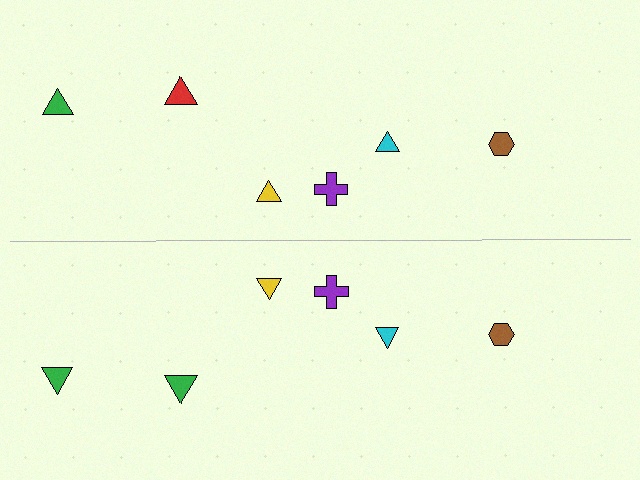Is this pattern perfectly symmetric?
No, the pattern is not perfectly symmetric. The green triangle on the bottom side breaks the symmetry — its mirror counterpart is red.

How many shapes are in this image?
There are 12 shapes in this image.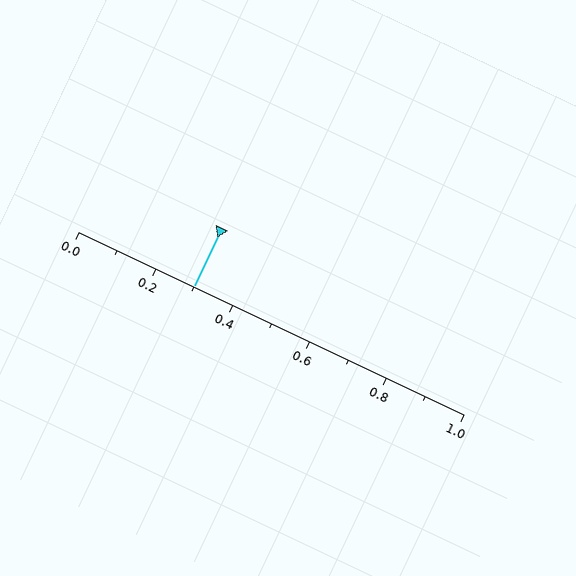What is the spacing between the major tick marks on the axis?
The major ticks are spaced 0.2 apart.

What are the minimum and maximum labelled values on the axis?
The axis runs from 0.0 to 1.0.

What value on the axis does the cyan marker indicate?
The marker indicates approximately 0.3.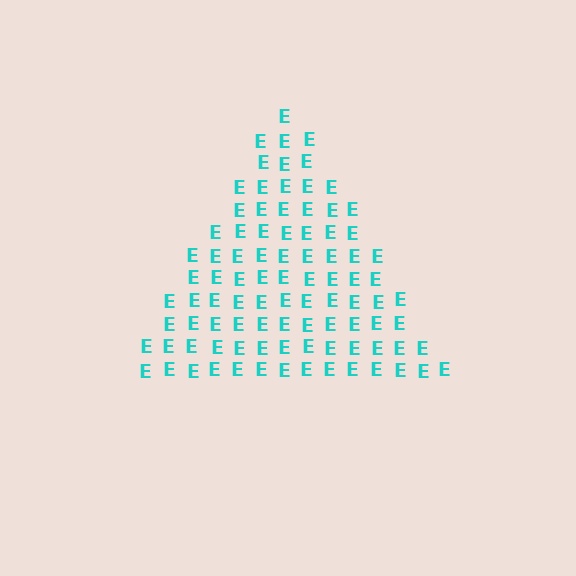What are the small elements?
The small elements are letter E's.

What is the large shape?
The large shape is a triangle.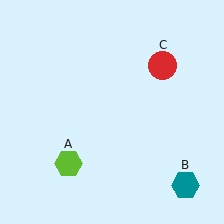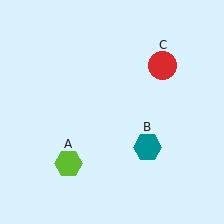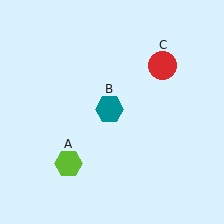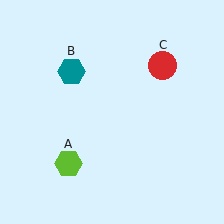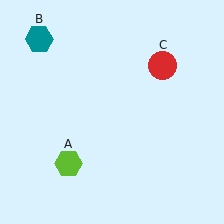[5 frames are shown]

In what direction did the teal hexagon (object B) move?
The teal hexagon (object B) moved up and to the left.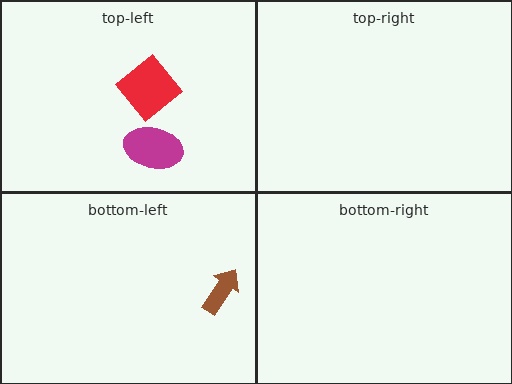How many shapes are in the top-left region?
2.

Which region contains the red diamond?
The top-left region.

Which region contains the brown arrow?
The bottom-left region.